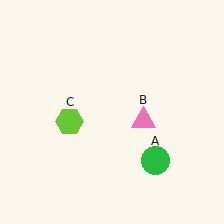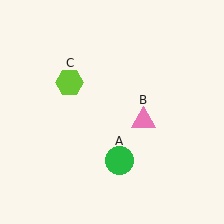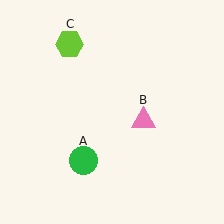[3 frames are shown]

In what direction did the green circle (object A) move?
The green circle (object A) moved left.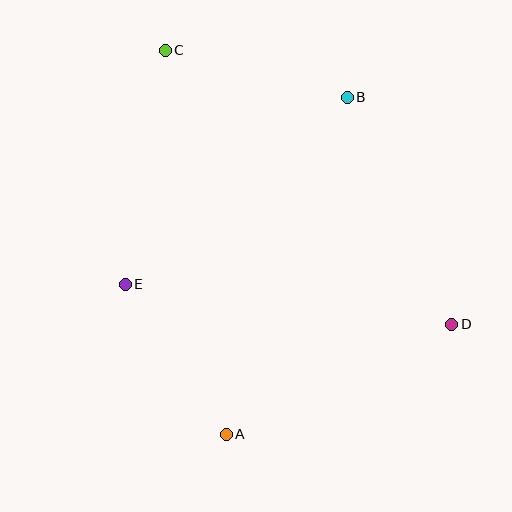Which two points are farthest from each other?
Points C and D are farthest from each other.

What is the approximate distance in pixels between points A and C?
The distance between A and C is approximately 389 pixels.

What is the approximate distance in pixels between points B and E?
The distance between B and E is approximately 290 pixels.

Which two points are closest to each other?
Points A and E are closest to each other.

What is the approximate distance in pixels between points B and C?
The distance between B and C is approximately 188 pixels.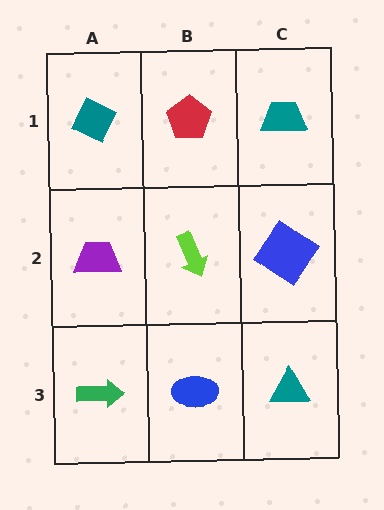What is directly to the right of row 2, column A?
A lime arrow.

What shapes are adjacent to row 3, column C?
A blue diamond (row 2, column C), a blue ellipse (row 3, column B).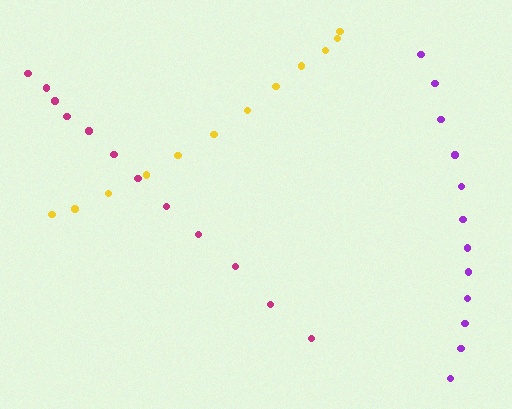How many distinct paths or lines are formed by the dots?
There are 3 distinct paths.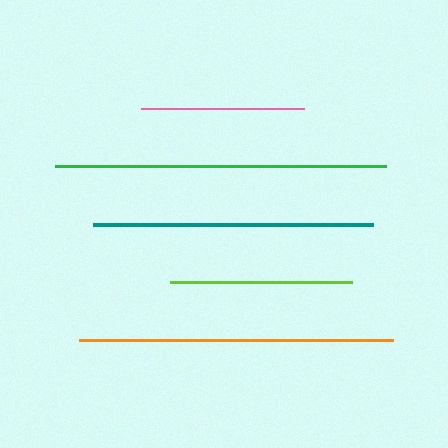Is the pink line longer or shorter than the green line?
The green line is longer than the pink line.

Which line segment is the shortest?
The pink line is the shortest at approximately 163 pixels.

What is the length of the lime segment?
The lime segment is approximately 182 pixels long.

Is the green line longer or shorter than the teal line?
The green line is longer than the teal line.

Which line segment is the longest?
The green line is the longest at approximately 332 pixels.